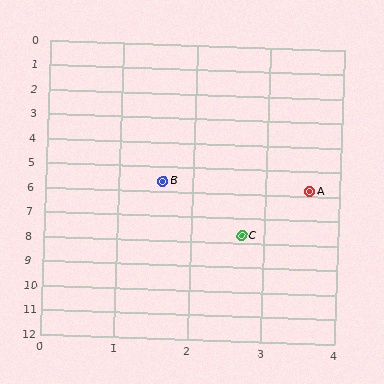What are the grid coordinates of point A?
Point A is at approximately (3.6, 5.8).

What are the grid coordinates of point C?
Point C is at approximately (2.7, 7.7).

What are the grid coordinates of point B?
Point B is at approximately (1.6, 5.6).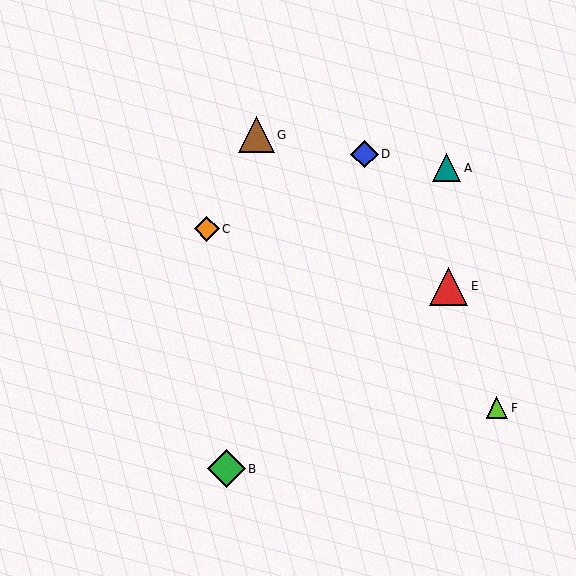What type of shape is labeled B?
Shape B is a green diamond.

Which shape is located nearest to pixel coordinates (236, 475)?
The green diamond (labeled B) at (226, 469) is nearest to that location.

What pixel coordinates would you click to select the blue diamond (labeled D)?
Click at (364, 154) to select the blue diamond D.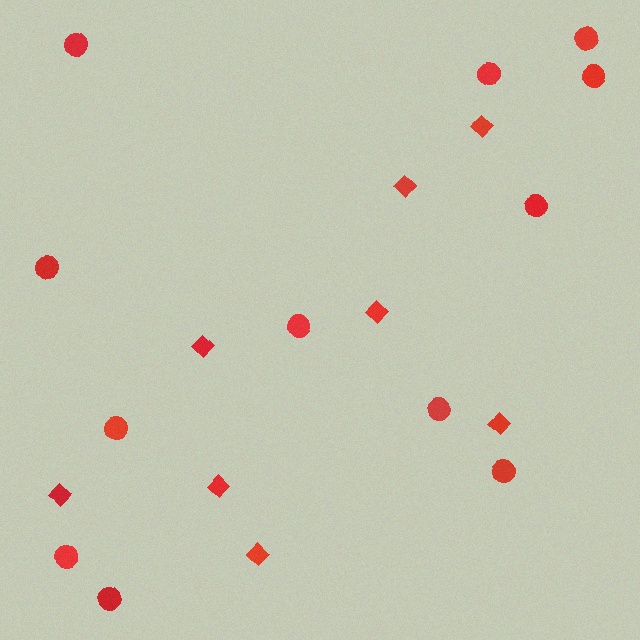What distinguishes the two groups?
There are 2 groups: one group of diamonds (8) and one group of circles (12).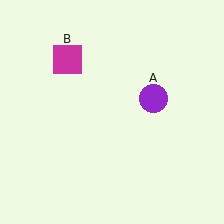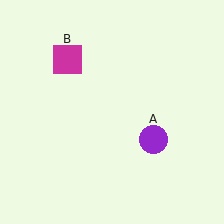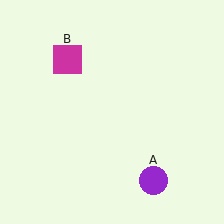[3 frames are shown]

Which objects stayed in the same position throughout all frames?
Magenta square (object B) remained stationary.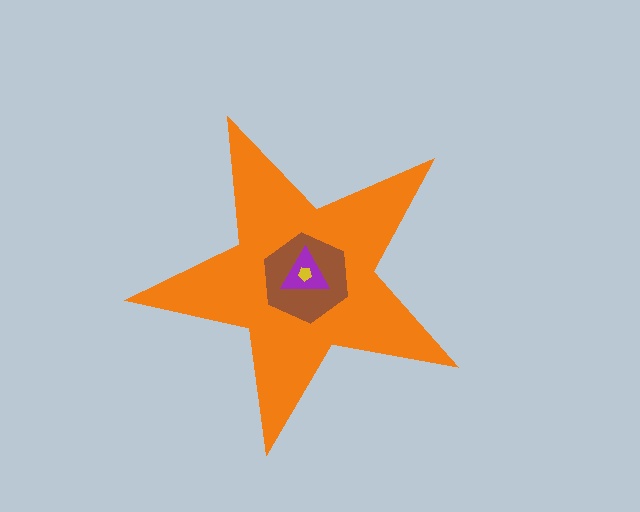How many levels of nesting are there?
4.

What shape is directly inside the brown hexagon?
The purple triangle.